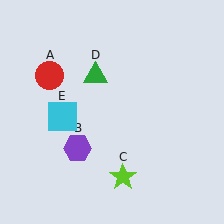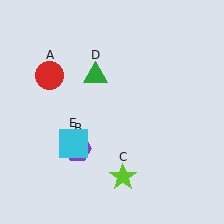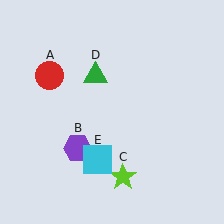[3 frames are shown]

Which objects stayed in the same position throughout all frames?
Red circle (object A) and purple hexagon (object B) and lime star (object C) and green triangle (object D) remained stationary.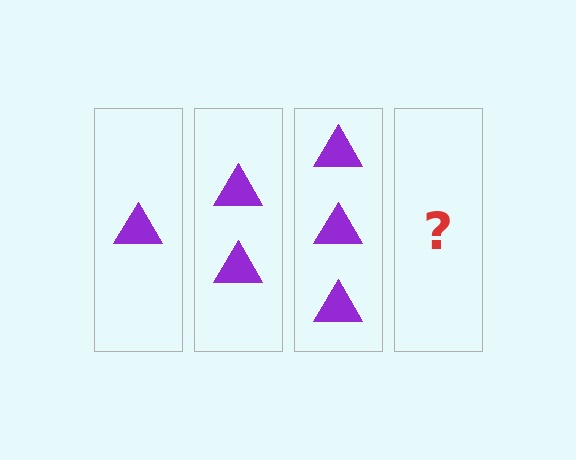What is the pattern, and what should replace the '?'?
The pattern is that each step adds one more triangle. The '?' should be 4 triangles.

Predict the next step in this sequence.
The next step is 4 triangles.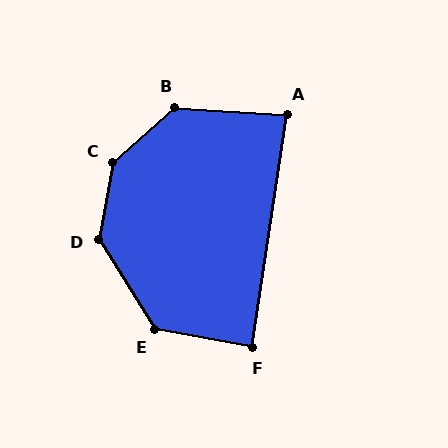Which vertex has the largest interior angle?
C, at approximately 143 degrees.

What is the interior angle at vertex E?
Approximately 132 degrees (obtuse).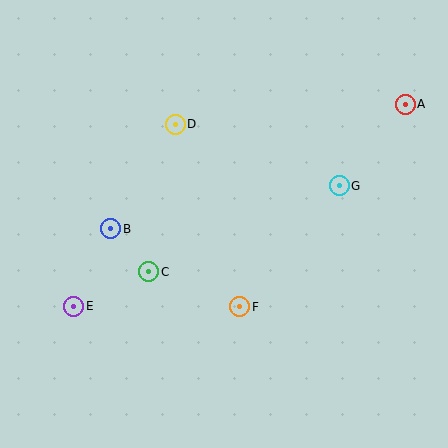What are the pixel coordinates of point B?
Point B is at (111, 229).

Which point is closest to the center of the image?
Point F at (240, 307) is closest to the center.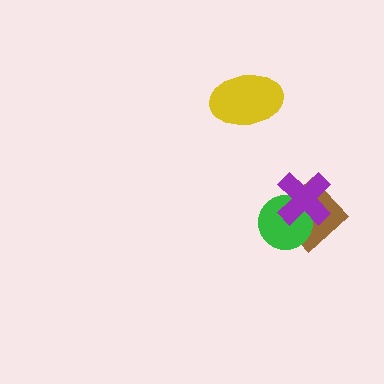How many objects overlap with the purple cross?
2 objects overlap with the purple cross.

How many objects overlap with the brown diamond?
2 objects overlap with the brown diamond.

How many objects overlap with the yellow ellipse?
0 objects overlap with the yellow ellipse.